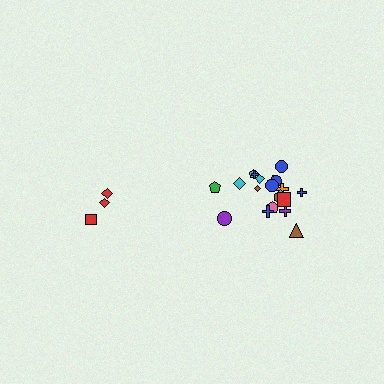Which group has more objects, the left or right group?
The right group.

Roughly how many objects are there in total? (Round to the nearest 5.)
Roughly 25 objects in total.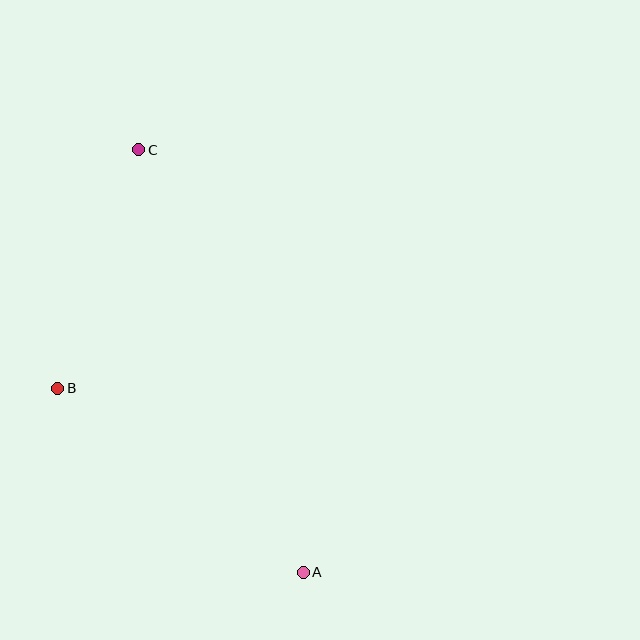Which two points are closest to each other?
Points B and C are closest to each other.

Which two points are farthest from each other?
Points A and C are farthest from each other.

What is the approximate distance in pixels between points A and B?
The distance between A and B is approximately 307 pixels.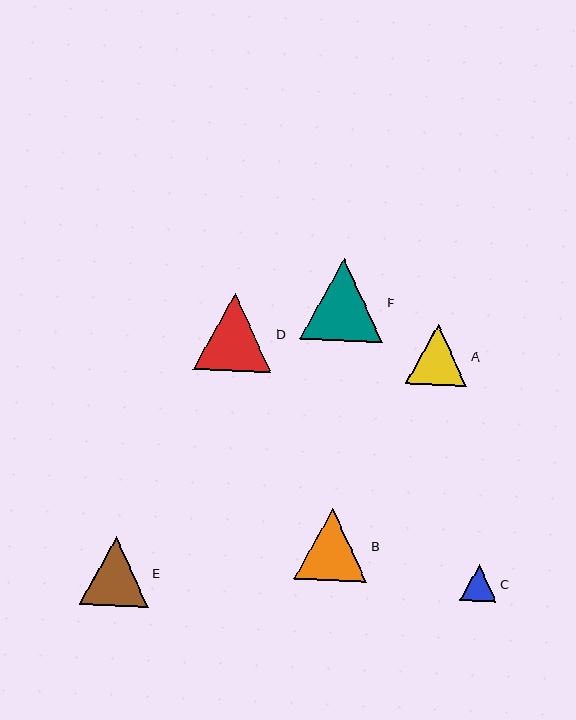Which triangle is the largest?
Triangle F is the largest with a size of approximately 82 pixels.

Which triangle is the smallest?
Triangle C is the smallest with a size of approximately 37 pixels.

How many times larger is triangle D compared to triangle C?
Triangle D is approximately 2.1 times the size of triangle C.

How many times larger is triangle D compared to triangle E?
Triangle D is approximately 1.1 times the size of triangle E.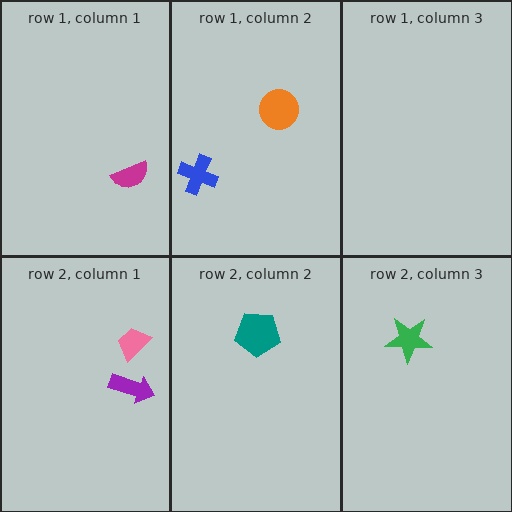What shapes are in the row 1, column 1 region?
The magenta semicircle.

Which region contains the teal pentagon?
The row 2, column 2 region.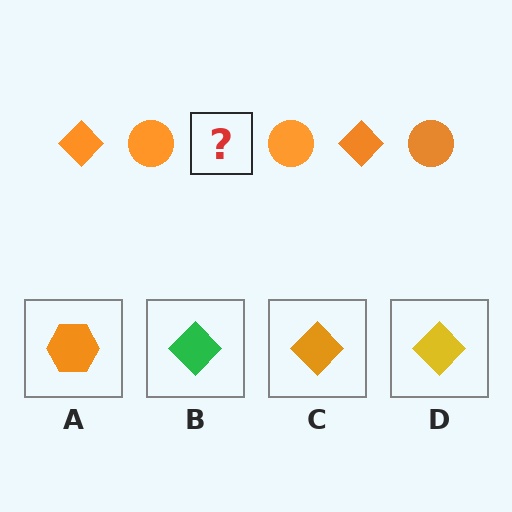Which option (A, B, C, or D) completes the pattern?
C.